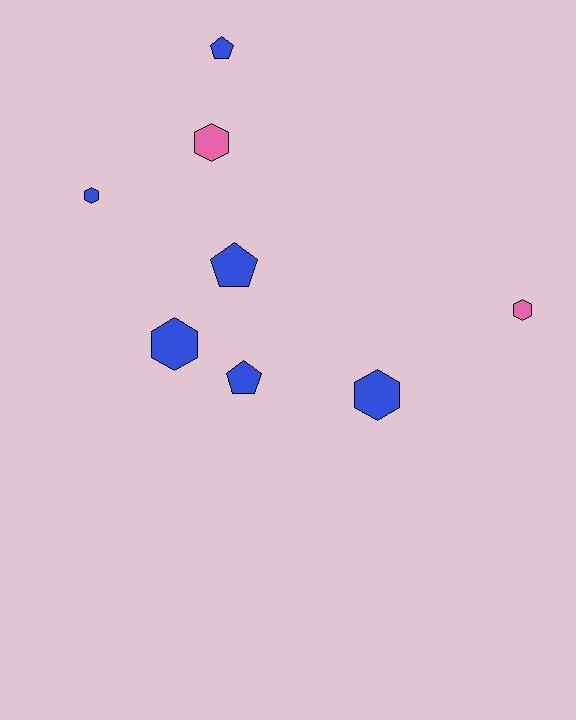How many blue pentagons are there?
There are 3 blue pentagons.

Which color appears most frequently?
Blue, with 6 objects.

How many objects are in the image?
There are 8 objects.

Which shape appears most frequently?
Hexagon, with 5 objects.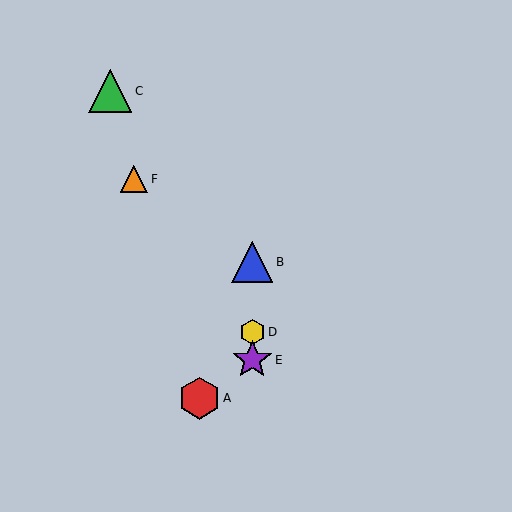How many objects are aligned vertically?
3 objects (B, D, E) are aligned vertically.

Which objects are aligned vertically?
Objects B, D, E are aligned vertically.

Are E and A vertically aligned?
No, E is at x≈252 and A is at x≈199.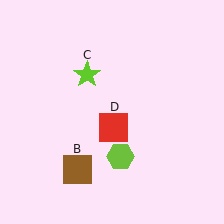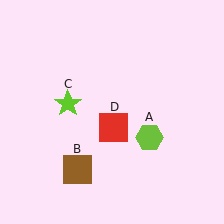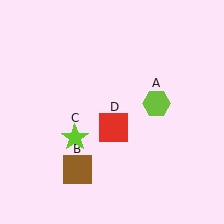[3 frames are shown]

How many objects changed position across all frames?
2 objects changed position: lime hexagon (object A), lime star (object C).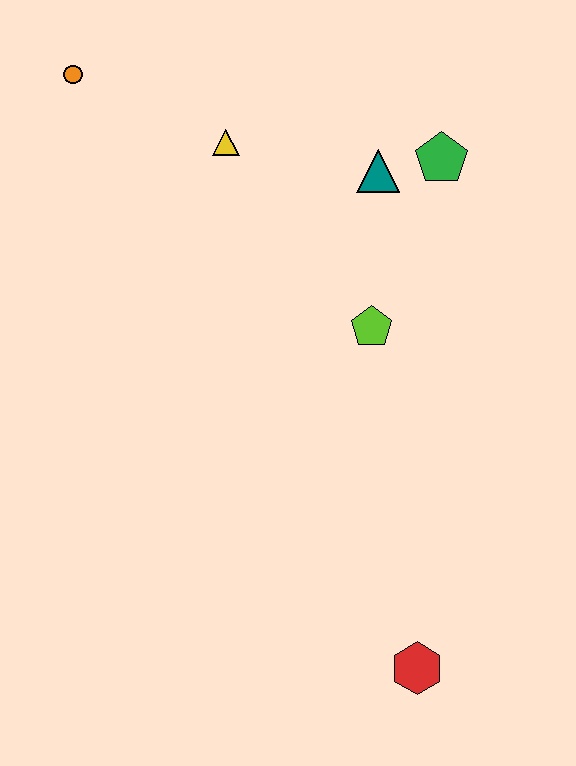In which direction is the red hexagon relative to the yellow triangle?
The red hexagon is below the yellow triangle.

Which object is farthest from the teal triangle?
The red hexagon is farthest from the teal triangle.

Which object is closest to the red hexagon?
The lime pentagon is closest to the red hexagon.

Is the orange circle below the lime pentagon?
No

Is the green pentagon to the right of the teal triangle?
Yes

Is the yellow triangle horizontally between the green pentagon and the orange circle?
Yes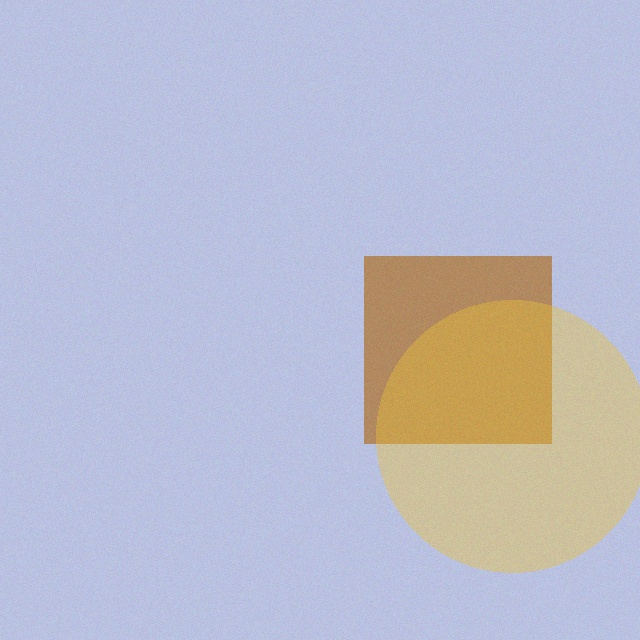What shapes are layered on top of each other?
The layered shapes are: a brown square, a yellow circle.